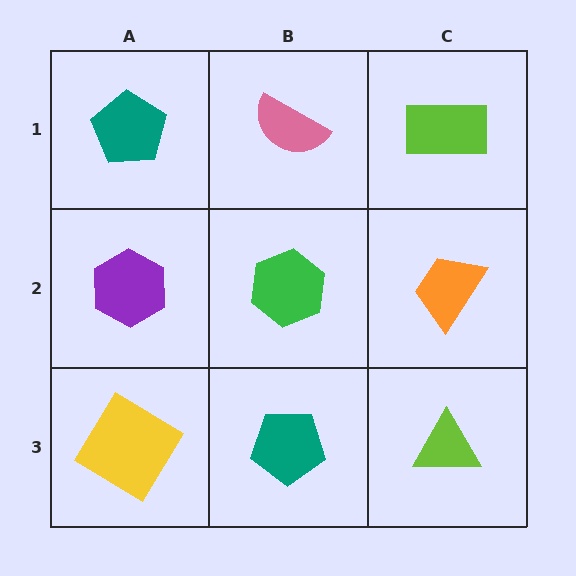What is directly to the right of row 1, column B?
A lime rectangle.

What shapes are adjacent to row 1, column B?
A green hexagon (row 2, column B), a teal pentagon (row 1, column A), a lime rectangle (row 1, column C).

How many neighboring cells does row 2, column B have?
4.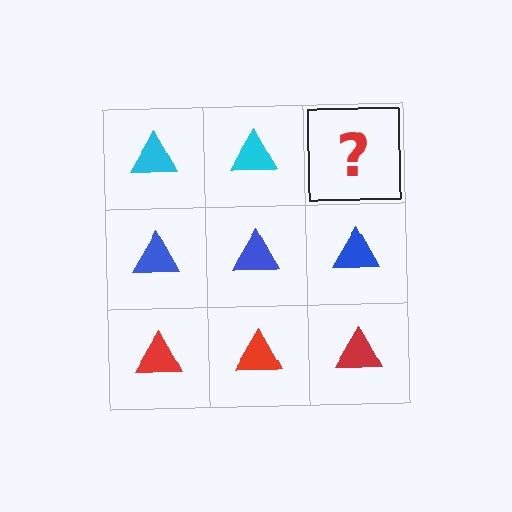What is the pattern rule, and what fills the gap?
The rule is that each row has a consistent color. The gap should be filled with a cyan triangle.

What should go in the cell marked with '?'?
The missing cell should contain a cyan triangle.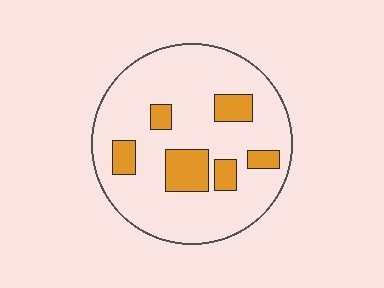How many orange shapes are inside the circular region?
6.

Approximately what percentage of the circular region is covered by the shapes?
Approximately 20%.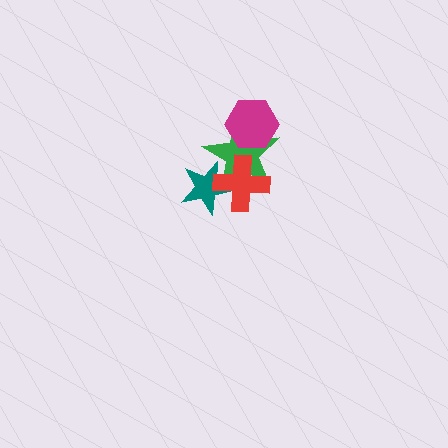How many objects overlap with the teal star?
2 objects overlap with the teal star.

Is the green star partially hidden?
Yes, it is partially covered by another shape.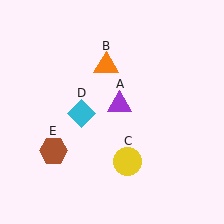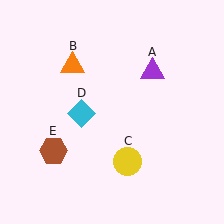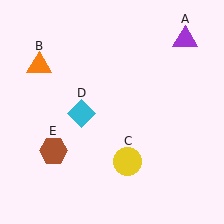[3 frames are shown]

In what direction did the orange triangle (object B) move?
The orange triangle (object B) moved left.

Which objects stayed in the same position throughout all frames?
Yellow circle (object C) and cyan diamond (object D) and brown hexagon (object E) remained stationary.